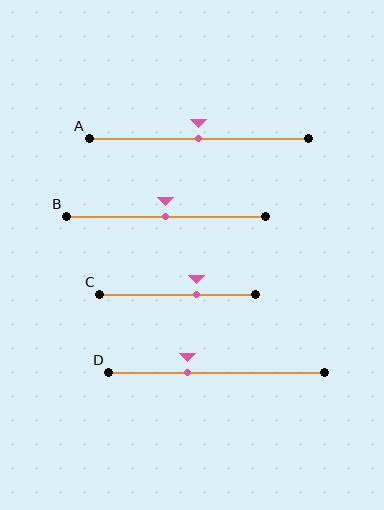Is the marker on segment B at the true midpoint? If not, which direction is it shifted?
Yes, the marker on segment B is at the true midpoint.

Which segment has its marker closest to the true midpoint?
Segment A has its marker closest to the true midpoint.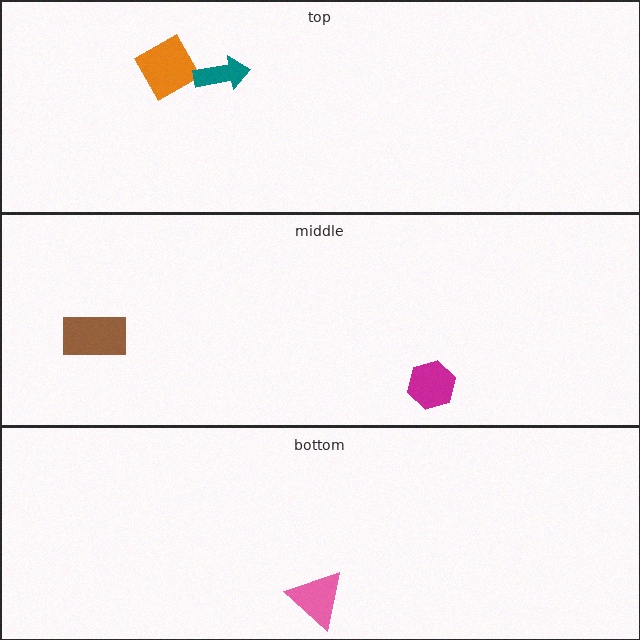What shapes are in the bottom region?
The pink triangle.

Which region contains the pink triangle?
The bottom region.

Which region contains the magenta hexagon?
The middle region.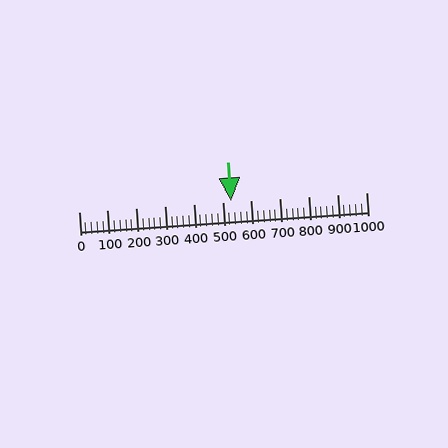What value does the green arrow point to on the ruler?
The green arrow points to approximately 529.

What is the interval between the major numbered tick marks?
The major tick marks are spaced 100 units apart.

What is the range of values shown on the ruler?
The ruler shows values from 0 to 1000.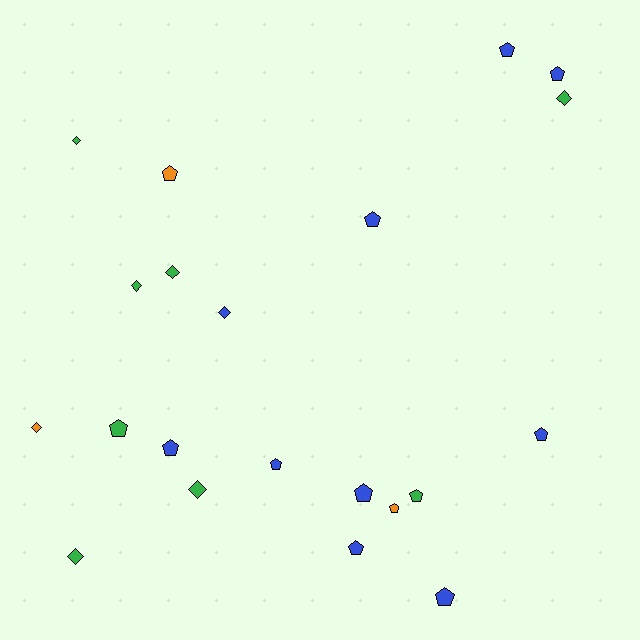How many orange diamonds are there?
There is 1 orange diamond.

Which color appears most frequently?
Blue, with 10 objects.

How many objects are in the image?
There are 21 objects.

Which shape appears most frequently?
Pentagon, with 13 objects.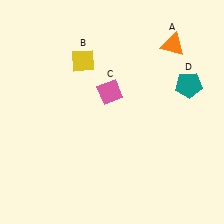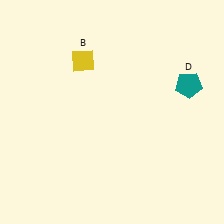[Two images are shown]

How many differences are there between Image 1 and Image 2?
There are 2 differences between the two images.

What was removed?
The pink diamond (C), the orange triangle (A) were removed in Image 2.